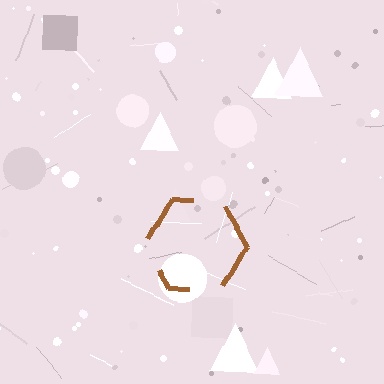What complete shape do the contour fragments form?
The contour fragments form a hexagon.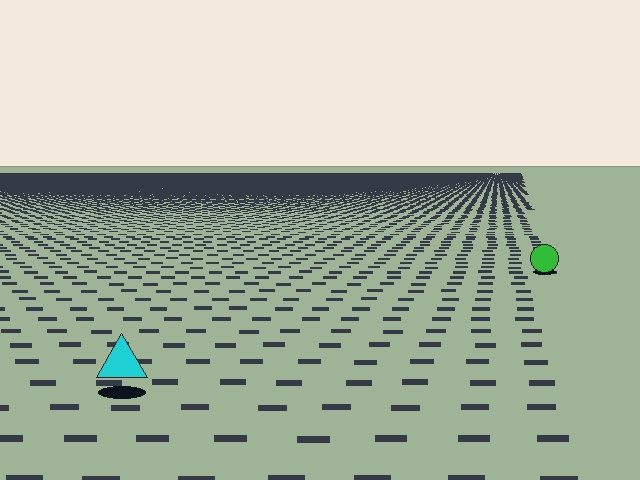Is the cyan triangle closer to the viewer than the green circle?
Yes. The cyan triangle is closer — you can tell from the texture gradient: the ground texture is coarser near it.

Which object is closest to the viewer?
The cyan triangle is closest. The texture marks near it are larger and more spread out.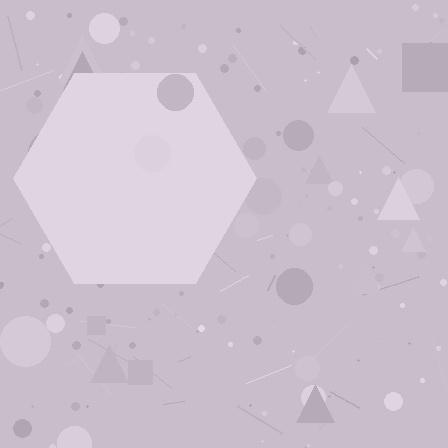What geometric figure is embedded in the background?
A hexagon is embedded in the background.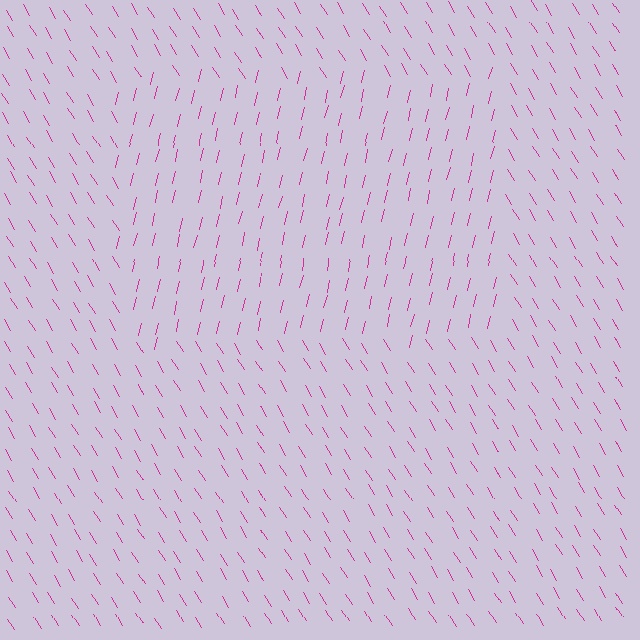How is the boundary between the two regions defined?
The boundary is defined purely by a change in line orientation (approximately 45 degrees difference). All lines are the same color and thickness.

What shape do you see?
I see a rectangle.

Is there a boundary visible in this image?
Yes, there is a texture boundary formed by a change in line orientation.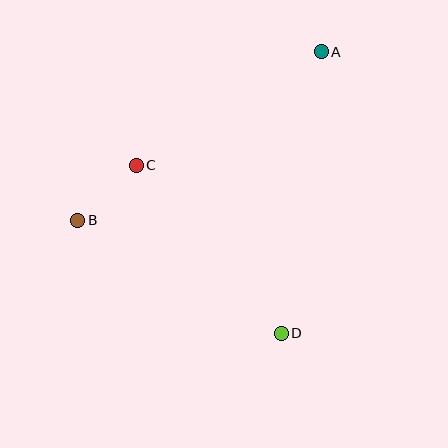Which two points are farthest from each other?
Points A and B are farthest from each other.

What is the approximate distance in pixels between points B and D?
The distance between B and D is approximately 233 pixels.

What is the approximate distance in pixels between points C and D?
The distance between C and D is approximately 222 pixels.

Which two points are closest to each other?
Points B and C are closest to each other.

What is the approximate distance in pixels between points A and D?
The distance between A and D is approximately 284 pixels.